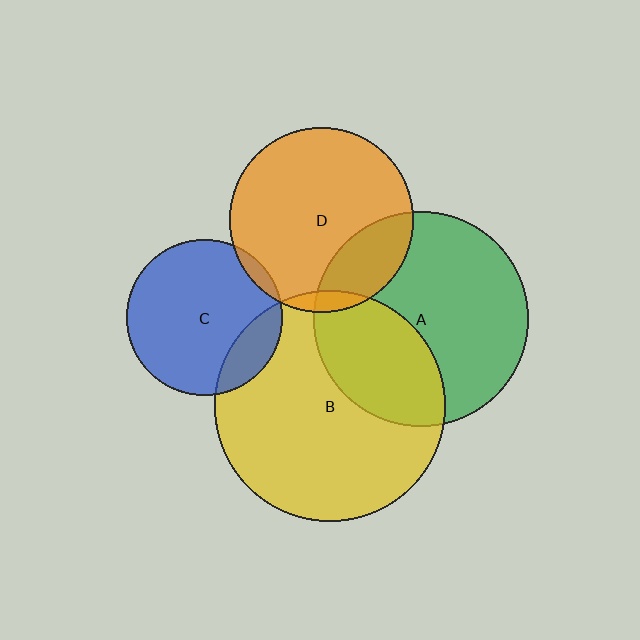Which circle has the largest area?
Circle B (yellow).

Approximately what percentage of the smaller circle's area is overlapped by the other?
Approximately 15%.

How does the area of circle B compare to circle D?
Approximately 1.6 times.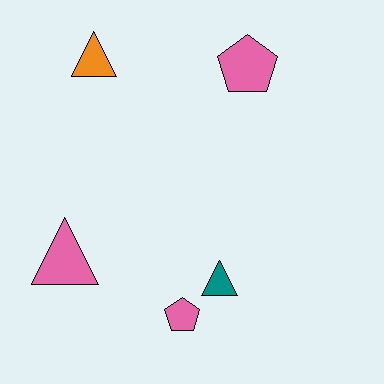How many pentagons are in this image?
There are 2 pentagons.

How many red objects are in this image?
There are no red objects.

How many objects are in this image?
There are 5 objects.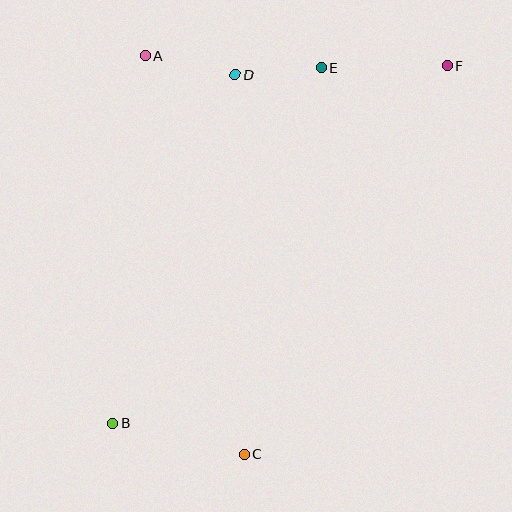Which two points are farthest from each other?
Points B and F are farthest from each other.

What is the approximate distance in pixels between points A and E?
The distance between A and E is approximately 176 pixels.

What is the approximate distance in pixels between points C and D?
The distance between C and D is approximately 380 pixels.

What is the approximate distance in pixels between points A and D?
The distance between A and D is approximately 93 pixels.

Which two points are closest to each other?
Points D and E are closest to each other.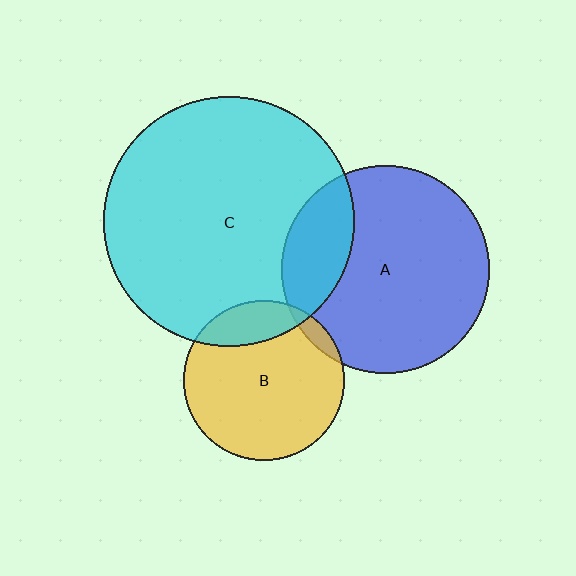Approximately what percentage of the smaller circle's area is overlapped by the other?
Approximately 20%.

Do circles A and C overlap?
Yes.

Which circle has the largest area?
Circle C (cyan).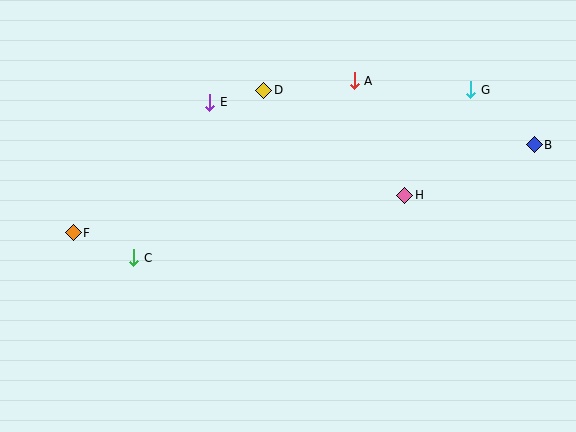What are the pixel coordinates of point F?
Point F is at (73, 233).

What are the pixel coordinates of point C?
Point C is at (134, 258).